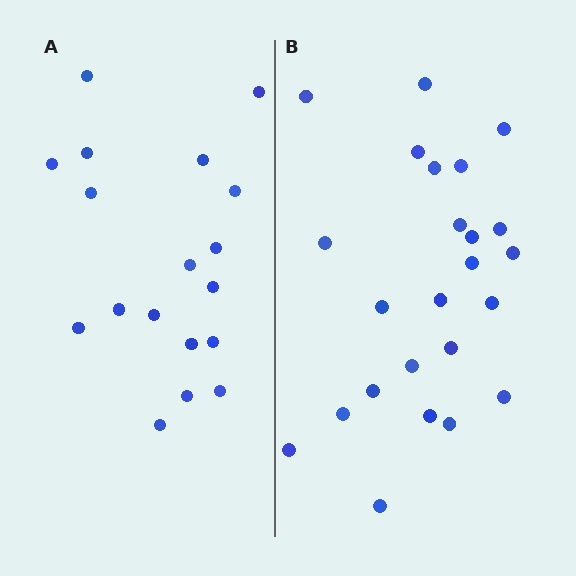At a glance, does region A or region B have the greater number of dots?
Region B (the right region) has more dots.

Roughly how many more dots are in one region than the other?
Region B has about 6 more dots than region A.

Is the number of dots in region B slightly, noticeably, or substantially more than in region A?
Region B has noticeably more, but not dramatically so. The ratio is roughly 1.3 to 1.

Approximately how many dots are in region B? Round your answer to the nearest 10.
About 20 dots. (The exact count is 24, which rounds to 20.)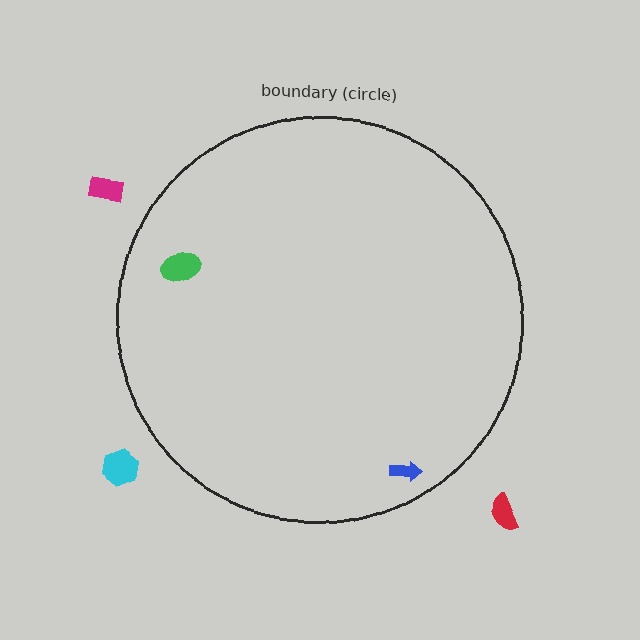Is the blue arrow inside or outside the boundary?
Inside.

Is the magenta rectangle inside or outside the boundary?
Outside.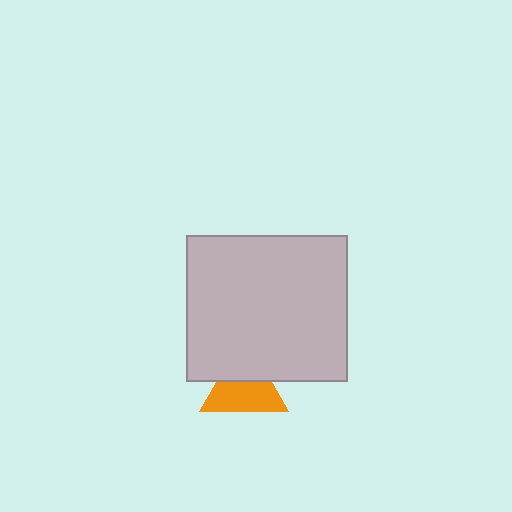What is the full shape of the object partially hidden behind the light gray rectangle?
The partially hidden object is an orange triangle.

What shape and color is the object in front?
The object in front is a light gray rectangle.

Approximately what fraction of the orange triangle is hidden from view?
Roughly 38% of the orange triangle is hidden behind the light gray rectangle.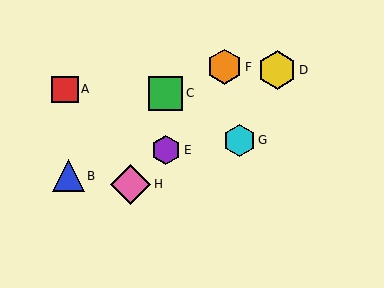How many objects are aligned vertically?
2 objects (C, E) are aligned vertically.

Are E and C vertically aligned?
Yes, both are at x≈166.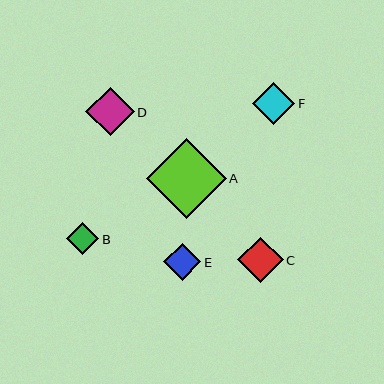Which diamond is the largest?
Diamond A is the largest with a size of approximately 79 pixels.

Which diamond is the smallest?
Diamond B is the smallest with a size of approximately 32 pixels.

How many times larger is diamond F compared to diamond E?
Diamond F is approximately 1.1 times the size of diamond E.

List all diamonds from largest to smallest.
From largest to smallest: A, D, C, F, E, B.